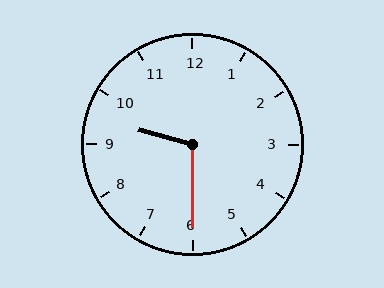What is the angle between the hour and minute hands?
Approximately 105 degrees.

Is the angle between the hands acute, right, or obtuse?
It is obtuse.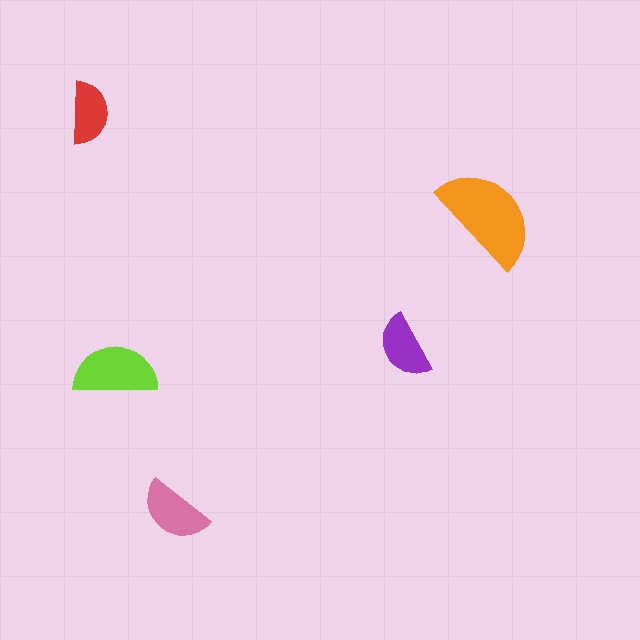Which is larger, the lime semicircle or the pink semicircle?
The lime one.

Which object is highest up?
The red semicircle is topmost.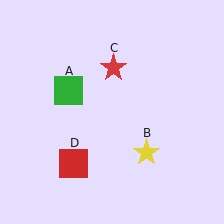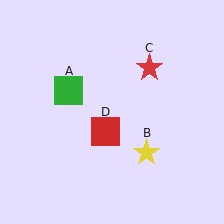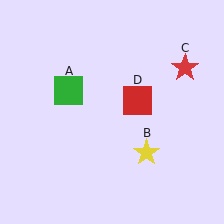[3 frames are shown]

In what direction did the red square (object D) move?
The red square (object D) moved up and to the right.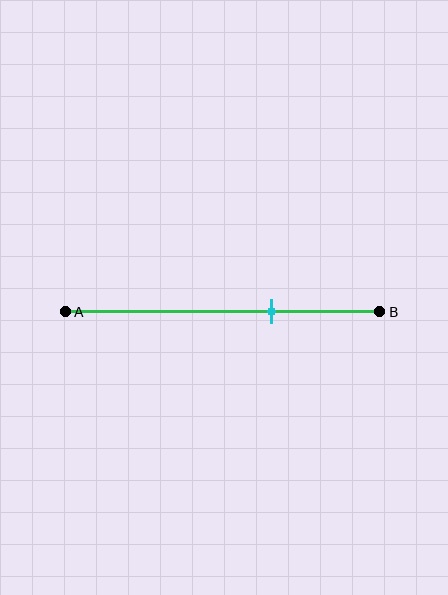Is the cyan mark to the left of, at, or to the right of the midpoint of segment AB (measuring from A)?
The cyan mark is to the right of the midpoint of segment AB.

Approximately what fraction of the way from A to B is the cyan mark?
The cyan mark is approximately 65% of the way from A to B.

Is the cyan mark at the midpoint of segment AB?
No, the mark is at about 65% from A, not at the 50% midpoint.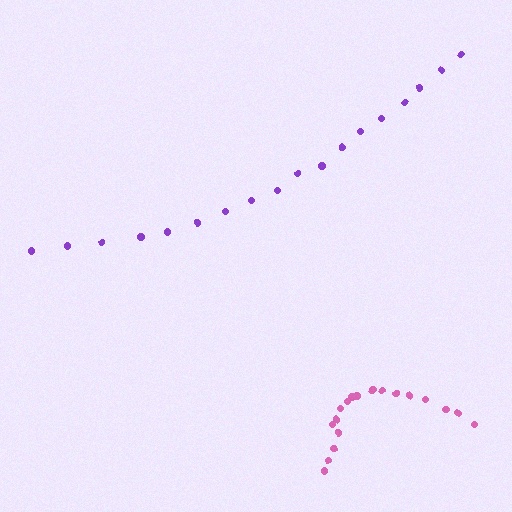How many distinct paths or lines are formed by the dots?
There are 2 distinct paths.